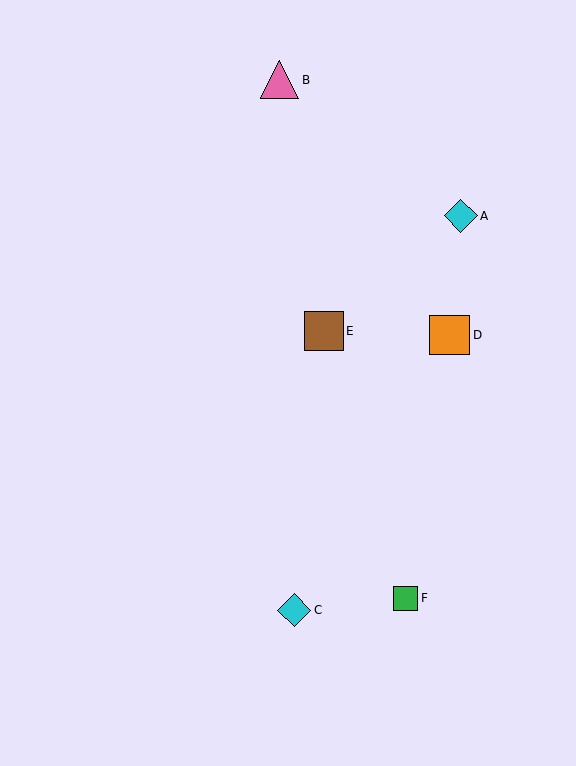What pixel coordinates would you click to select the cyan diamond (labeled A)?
Click at (461, 216) to select the cyan diamond A.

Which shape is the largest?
The orange square (labeled D) is the largest.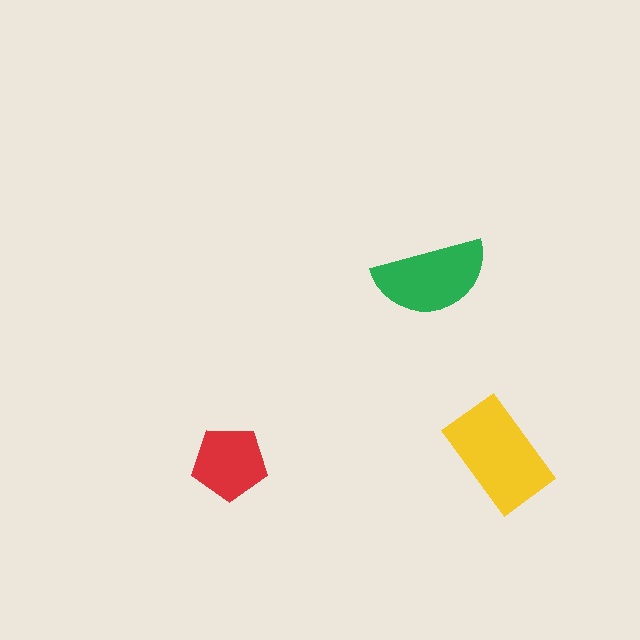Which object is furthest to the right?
The yellow rectangle is rightmost.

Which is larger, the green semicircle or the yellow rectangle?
The yellow rectangle.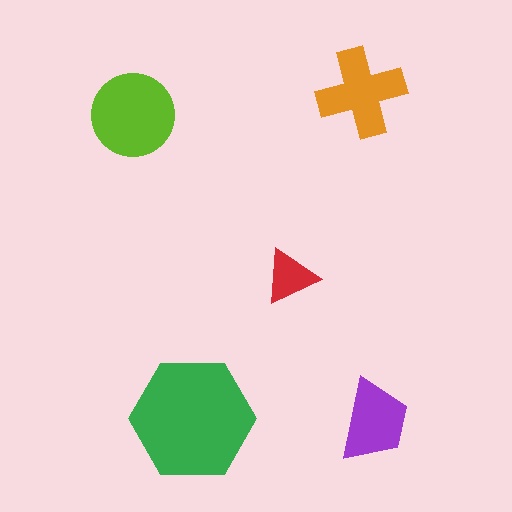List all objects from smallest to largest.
The red triangle, the purple trapezoid, the orange cross, the lime circle, the green hexagon.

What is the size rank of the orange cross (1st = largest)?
3rd.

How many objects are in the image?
There are 5 objects in the image.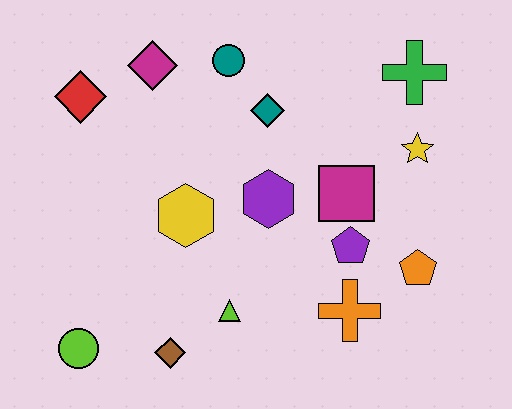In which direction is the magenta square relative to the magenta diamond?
The magenta square is to the right of the magenta diamond.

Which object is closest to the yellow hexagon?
The purple hexagon is closest to the yellow hexagon.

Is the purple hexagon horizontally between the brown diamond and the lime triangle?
No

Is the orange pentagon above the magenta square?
No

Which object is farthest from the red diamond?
The orange pentagon is farthest from the red diamond.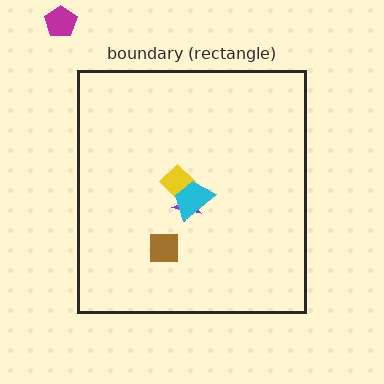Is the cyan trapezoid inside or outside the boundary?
Inside.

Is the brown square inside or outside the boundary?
Inside.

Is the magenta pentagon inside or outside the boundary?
Outside.